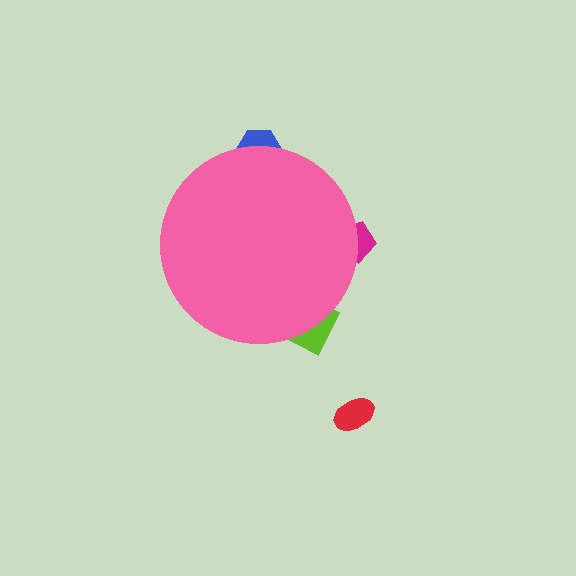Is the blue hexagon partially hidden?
Yes, the blue hexagon is partially hidden behind the pink circle.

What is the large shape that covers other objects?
A pink circle.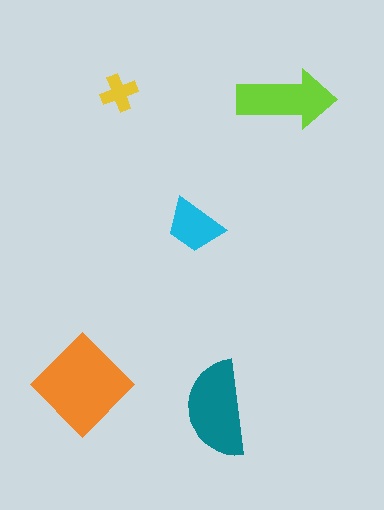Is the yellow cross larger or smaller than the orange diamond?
Smaller.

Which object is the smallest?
The yellow cross.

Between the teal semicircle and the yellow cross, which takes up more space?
The teal semicircle.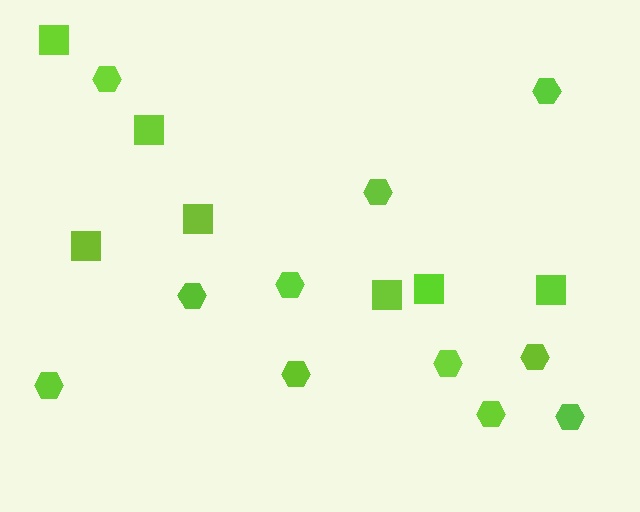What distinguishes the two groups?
There are 2 groups: one group of squares (7) and one group of hexagons (11).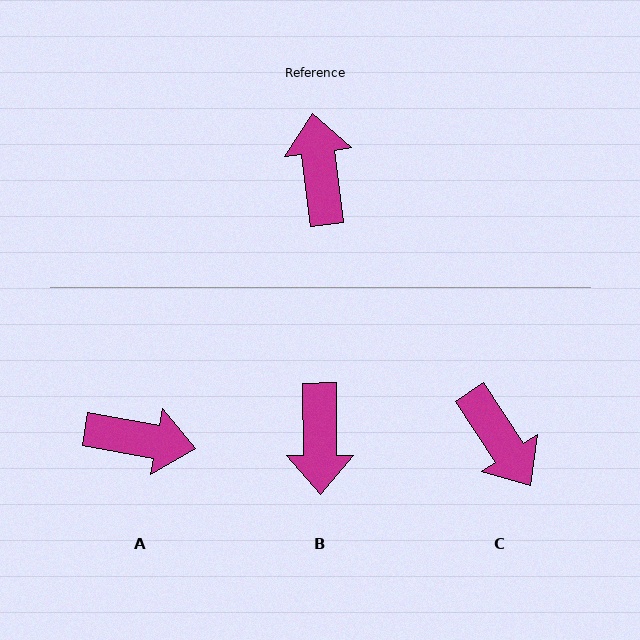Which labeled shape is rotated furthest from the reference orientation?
B, about 173 degrees away.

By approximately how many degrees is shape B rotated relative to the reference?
Approximately 173 degrees counter-clockwise.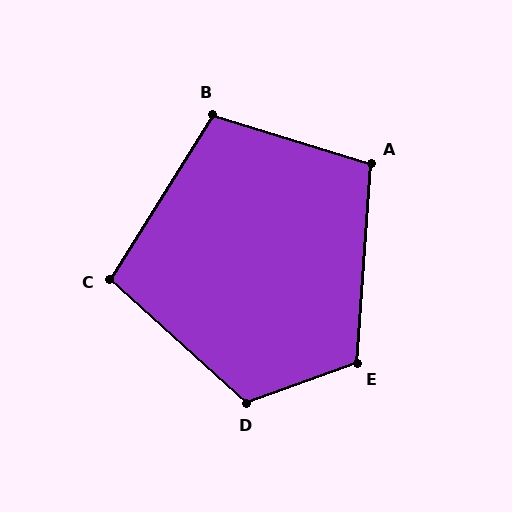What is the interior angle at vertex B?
Approximately 105 degrees (obtuse).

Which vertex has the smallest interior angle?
C, at approximately 100 degrees.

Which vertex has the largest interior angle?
D, at approximately 118 degrees.